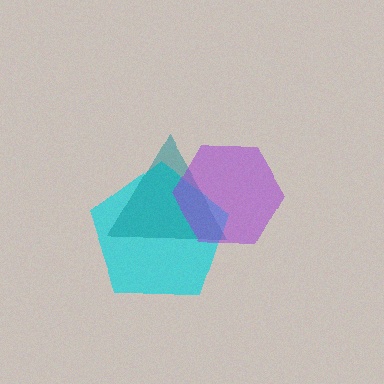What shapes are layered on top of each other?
The layered shapes are: a cyan pentagon, a teal triangle, a purple hexagon.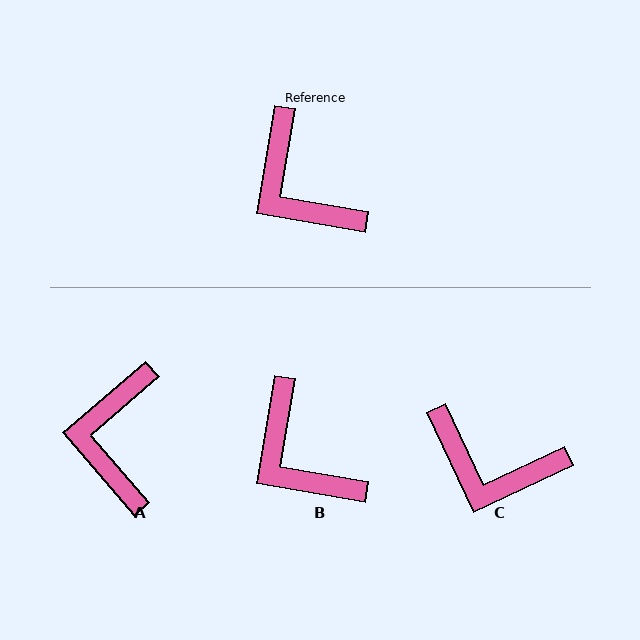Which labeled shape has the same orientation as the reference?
B.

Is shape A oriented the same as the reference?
No, it is off by about 40 degrees.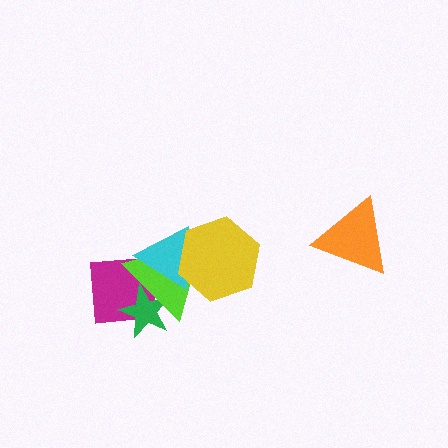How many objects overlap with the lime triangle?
4 objects overlap with the lime triangle.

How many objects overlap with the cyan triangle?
3 objects overlap with the cyan triangle.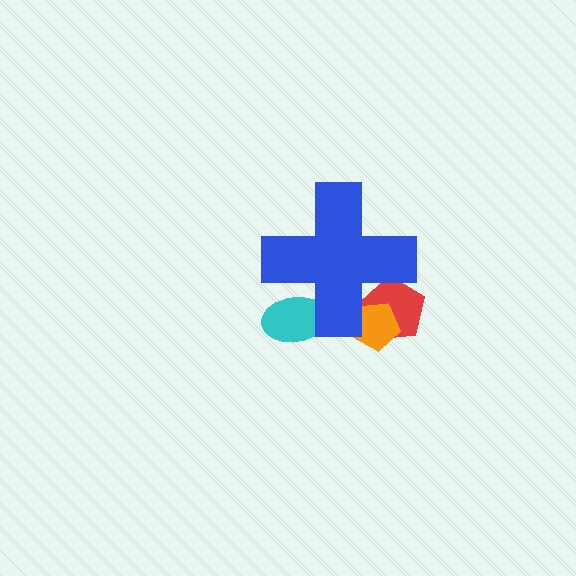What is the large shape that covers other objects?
A blue cross.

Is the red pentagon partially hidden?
Yes, the red pentagon is partially hidden behind the blue cross.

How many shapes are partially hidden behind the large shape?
3 shapes are partially hidden.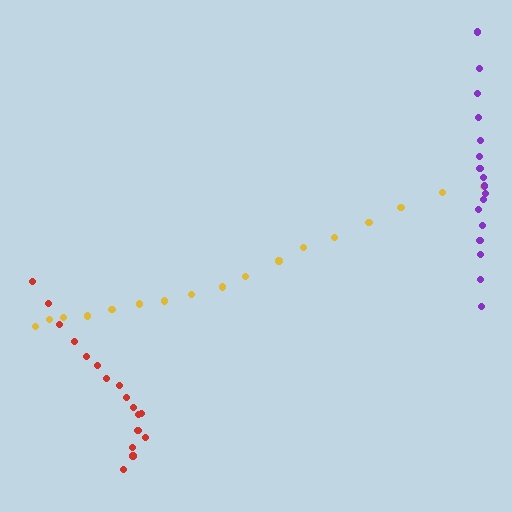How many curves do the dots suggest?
There are 3 distinct paths.